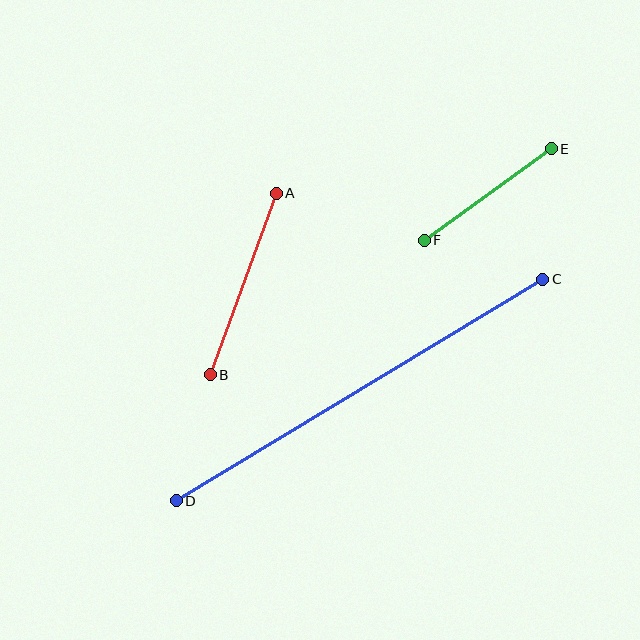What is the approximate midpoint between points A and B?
The midpoint is at approximately (243, 284) pixels.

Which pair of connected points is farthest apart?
Points C and D are farthest apart.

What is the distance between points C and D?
The distance is approximately 428 pixels.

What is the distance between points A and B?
The distance is approximately 193 pixels.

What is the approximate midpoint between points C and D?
The midpoint is at approximately (359, 390) pixels.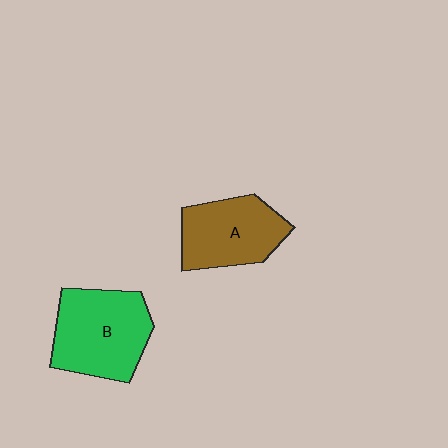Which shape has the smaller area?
Shape A (brown).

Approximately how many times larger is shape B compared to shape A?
Approximately 1.2 times.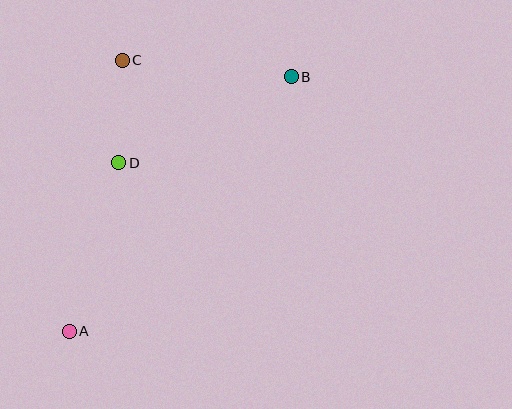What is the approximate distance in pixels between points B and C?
The distance between B and C is approximately 170 pixels.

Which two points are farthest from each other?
Points A and B are farthest from each other.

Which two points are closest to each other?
Points C and D are closest to each other.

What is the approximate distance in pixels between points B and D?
The distance between B and D is approximately 192 pixels.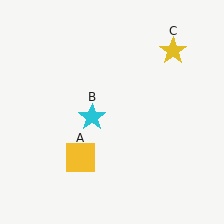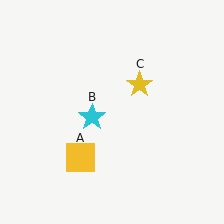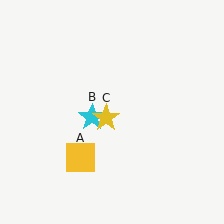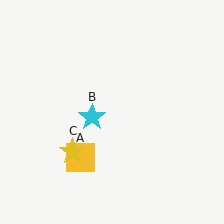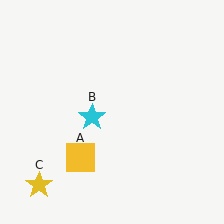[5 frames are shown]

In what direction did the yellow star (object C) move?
The yellow star (object C) moved down and to the left.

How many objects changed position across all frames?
1 object changed position: yellow star (object C).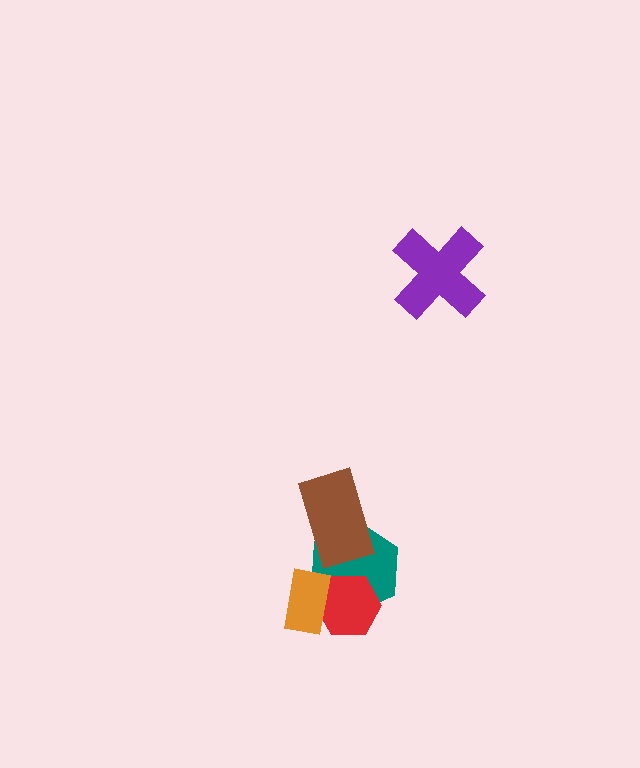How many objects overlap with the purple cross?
0 objects overlap with the purple cross.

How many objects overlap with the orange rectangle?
2 objects overlap with the orange rectangle.